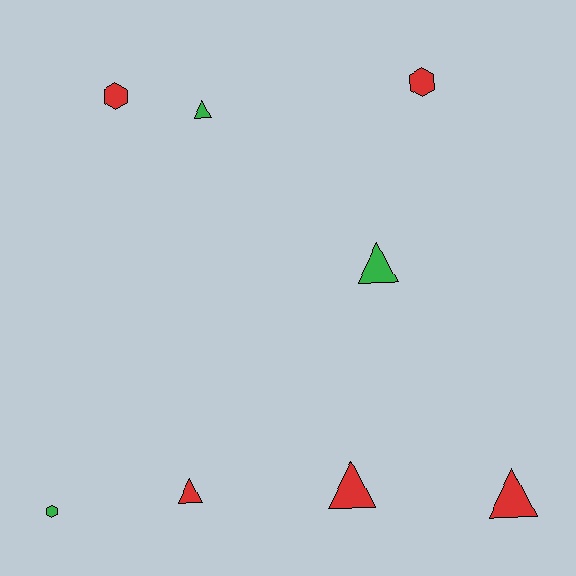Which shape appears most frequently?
Triangle, with 5 objects.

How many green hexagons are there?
There is 1 green hexagon.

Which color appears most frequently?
Red, with 5 objects.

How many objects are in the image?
There are 8 objects.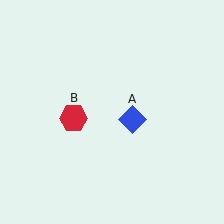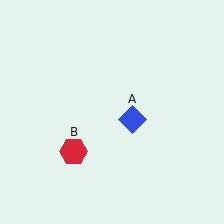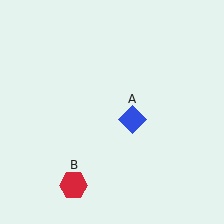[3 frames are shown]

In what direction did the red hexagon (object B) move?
The red hexagon (object B) moved down.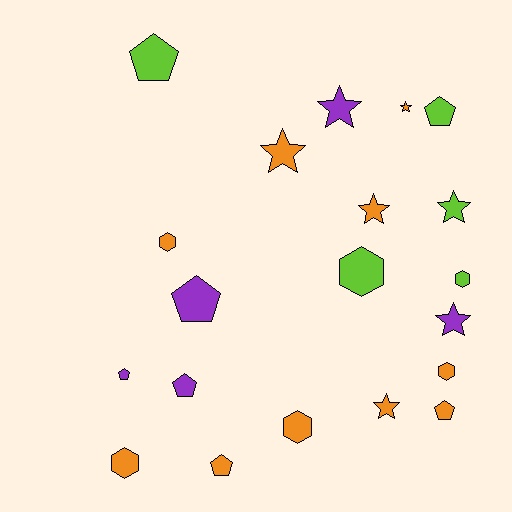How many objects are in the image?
There are 20 objects.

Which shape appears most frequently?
Star, with 7 objects.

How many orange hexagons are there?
There are 4 orange hexagons.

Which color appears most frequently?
Orange, with 10 objects.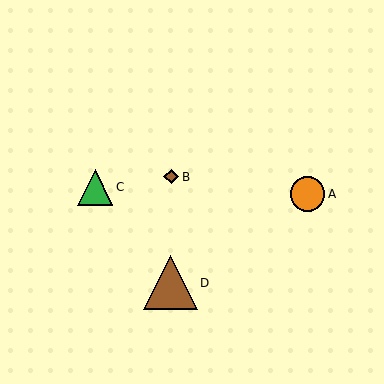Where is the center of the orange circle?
The center of the orange circle is at (308, 194).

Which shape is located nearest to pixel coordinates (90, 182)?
The green triangle (labeled C) at (95, 187) is nearest to that location.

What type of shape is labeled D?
Shape D is a brown triangle.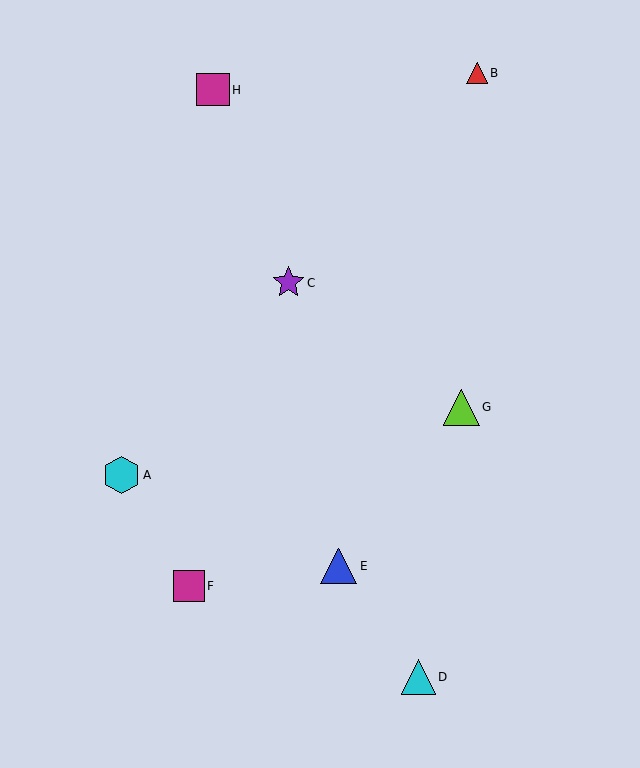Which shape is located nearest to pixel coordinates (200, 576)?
The magenta square (labeled F) at (189, 586) is nearest to that location.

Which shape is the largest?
The cyan hexagon (labeled A) is the largest.